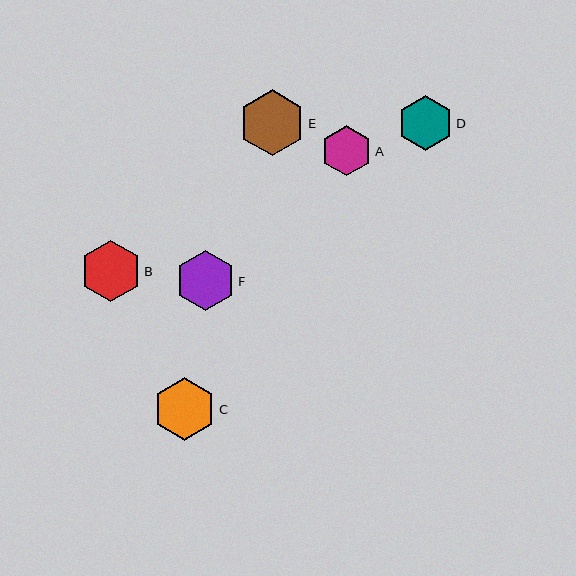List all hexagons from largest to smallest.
From largest to smallest: E, C, B, F, D, A.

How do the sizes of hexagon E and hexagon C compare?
Hexagon E and hexagon C are approximately the same size.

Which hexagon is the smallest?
Hexagon A is the smallest with a size of approximately 50 pixels.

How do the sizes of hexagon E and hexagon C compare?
Hexagon E and hexagon C are approximately the same size.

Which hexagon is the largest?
Hexagon E is the largest with a size of approximately 66 pixels.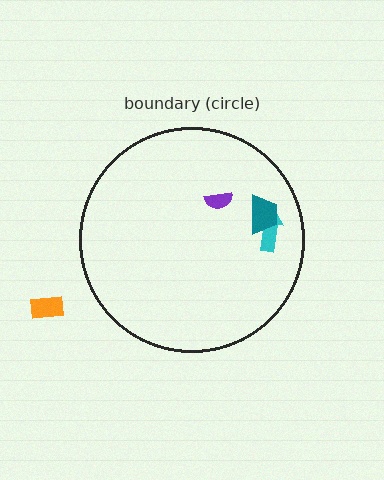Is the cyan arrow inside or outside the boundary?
Inside.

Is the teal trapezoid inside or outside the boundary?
Inside.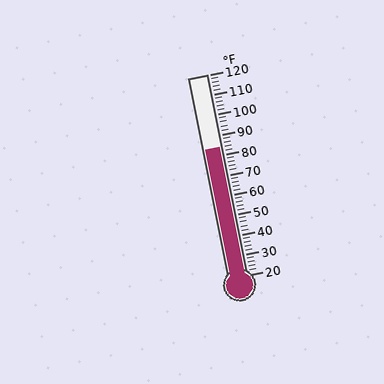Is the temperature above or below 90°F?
The temperature is below 90°F.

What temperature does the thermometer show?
The thermometer shows approximately 84°F.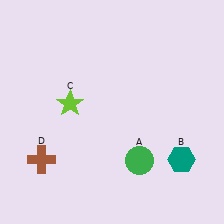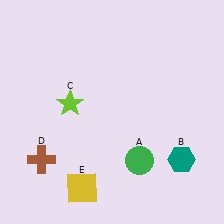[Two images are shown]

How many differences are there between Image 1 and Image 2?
There is 1 difference between the two images.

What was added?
A yellow square (E) was added in Image 2.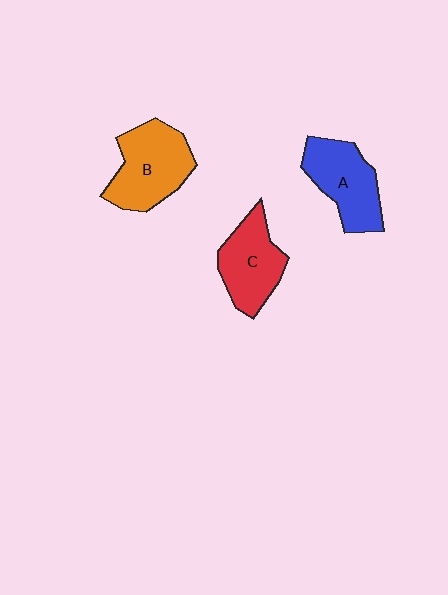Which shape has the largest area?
Shape B (orange).